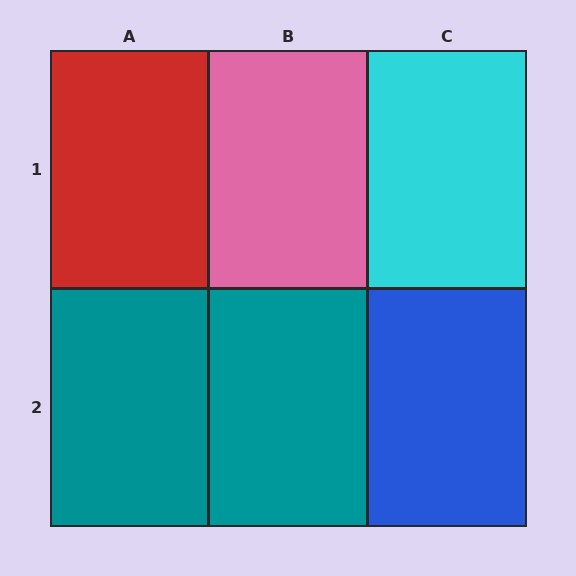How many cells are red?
1 cell is red.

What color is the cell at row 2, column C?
Blue.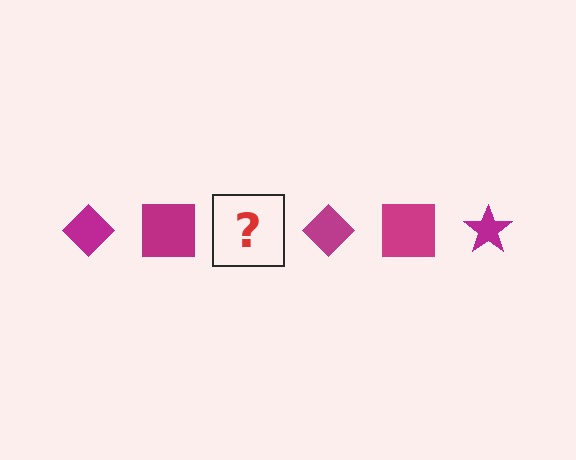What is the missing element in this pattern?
The missing element is a magenta star.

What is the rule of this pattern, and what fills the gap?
The rule is that the pattern cycles through diamond, square, star shapes in magenta. The gap should be filled with a magenta star.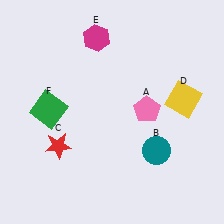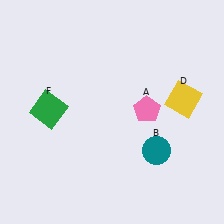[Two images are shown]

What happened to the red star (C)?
The red star (C) was removed in Image 2. It was in the bottom-left area of Image 1.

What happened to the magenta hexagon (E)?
The magenta hexagon (E) was removed in Image 2. It was in the top-left area of Image 1.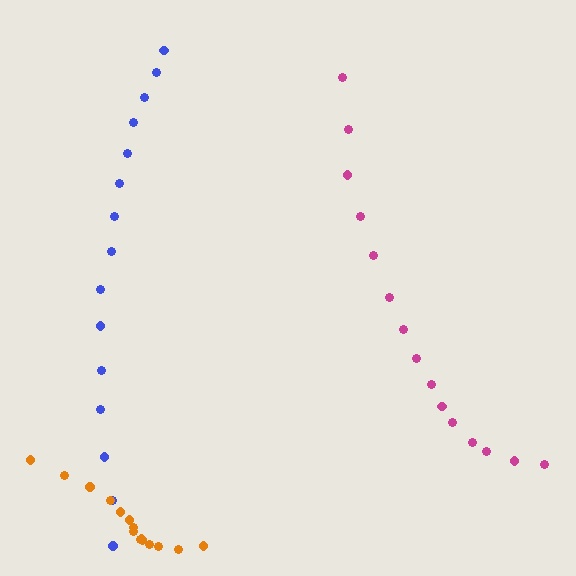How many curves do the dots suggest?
There are 3 distinct paths.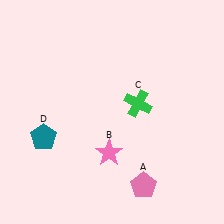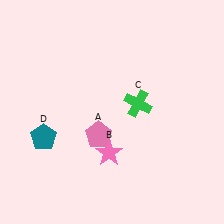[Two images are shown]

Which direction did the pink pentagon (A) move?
The pink pentagon (A) moved up.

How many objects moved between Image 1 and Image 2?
1 object moved between the two images.